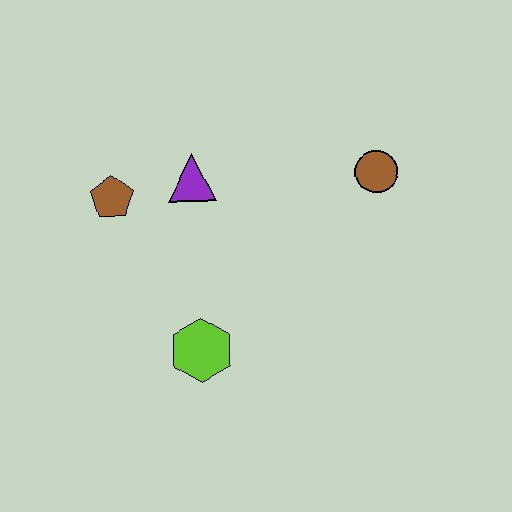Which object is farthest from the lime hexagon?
The brown circle is farthest from the lime hexagon.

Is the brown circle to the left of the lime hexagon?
No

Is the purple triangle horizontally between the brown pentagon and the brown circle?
Yes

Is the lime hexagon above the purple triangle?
No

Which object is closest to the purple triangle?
The brown pentagon is closest to the purple triangle.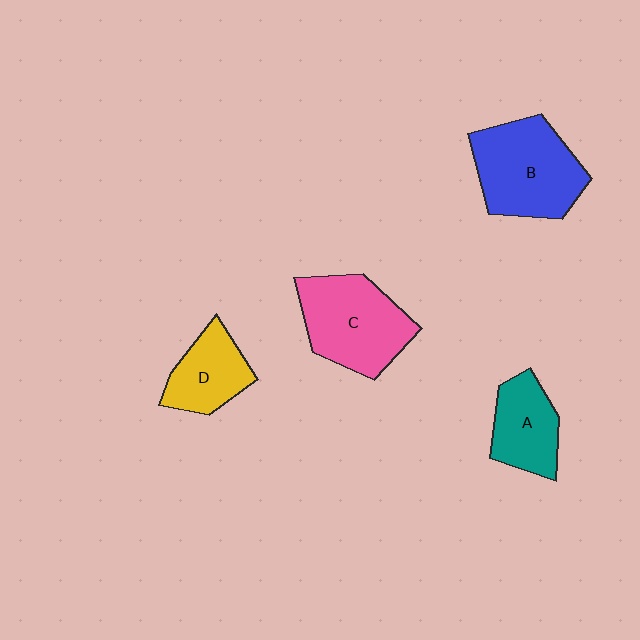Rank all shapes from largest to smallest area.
From largest to smallest: B (blue), C (pink), A (teal), D (yellow).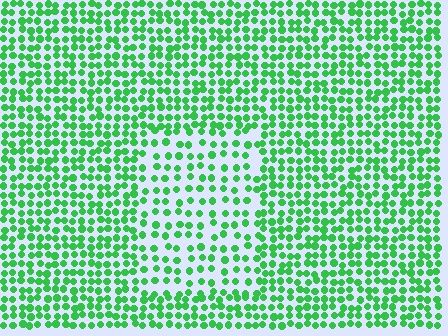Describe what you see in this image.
The image contains small green elements arranged at two different densities. A rectangle-shaped region is visible where the elements are less densely packed than the surrounding area.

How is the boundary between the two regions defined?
The boundary is defined by a change in element density (approximately 1.8x ratio). All elements are the same color, size, and shape.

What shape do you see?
I see a rectangle.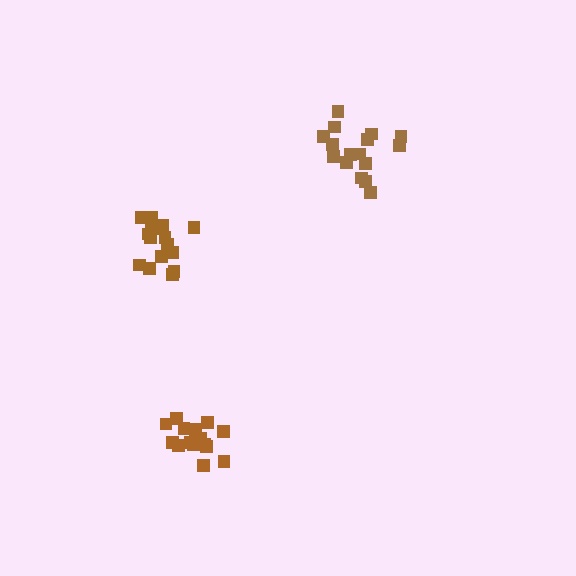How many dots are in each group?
Group 1: 18 dots, Group 2: 16 dots, Group 3: 16 dots (50 total).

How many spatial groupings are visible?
There are 3 spatial groupings.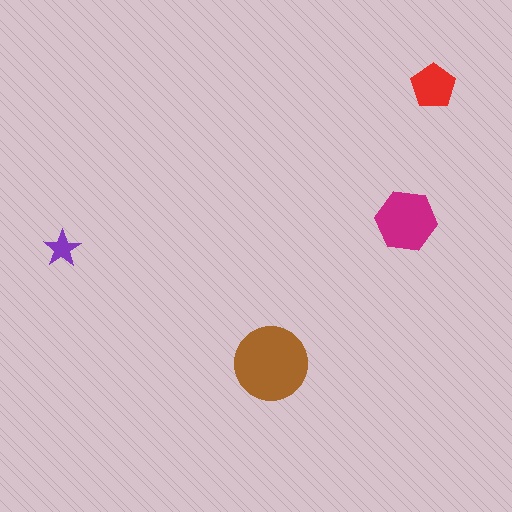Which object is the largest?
The brown circle.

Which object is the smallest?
The purple star.